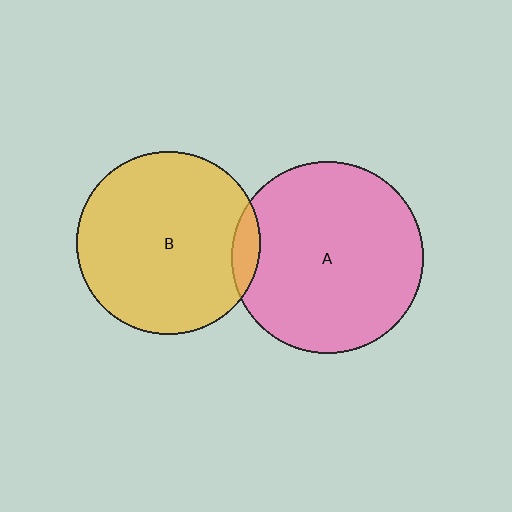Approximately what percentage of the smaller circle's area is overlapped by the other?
Approximately 5%.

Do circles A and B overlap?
Yes.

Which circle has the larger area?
Circle A (pink).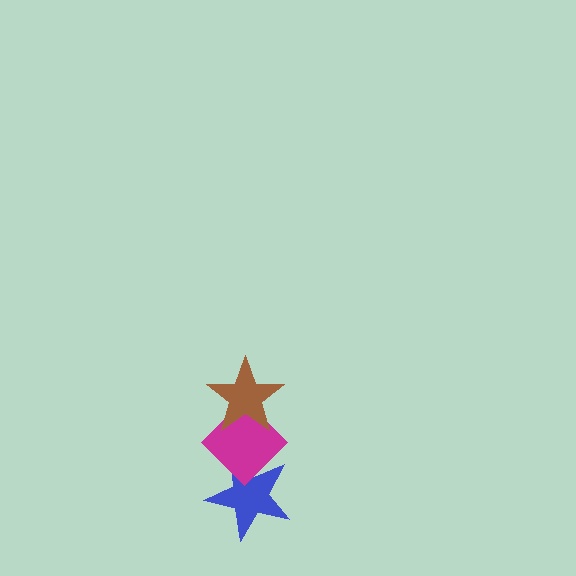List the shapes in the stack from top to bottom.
From top to bottom: the brown star, the magenta diamond, the blue star.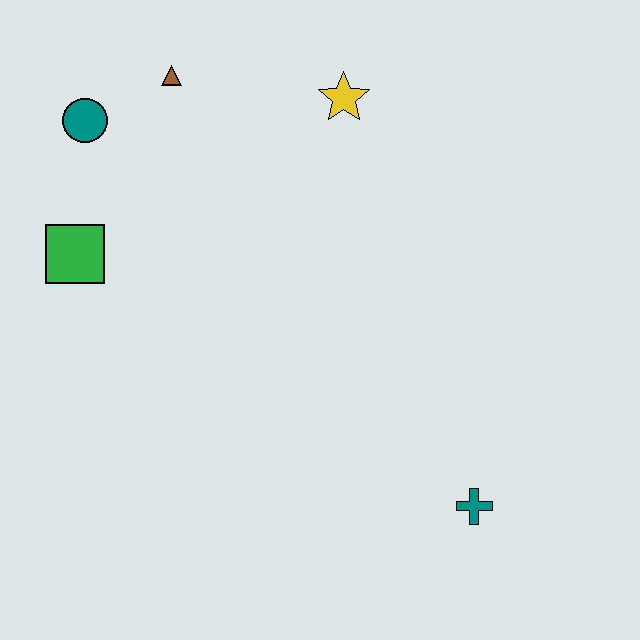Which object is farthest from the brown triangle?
The teal cross is farthest from the brown triangle.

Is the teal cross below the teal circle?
Yes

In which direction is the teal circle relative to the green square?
The teal circle is above the green square.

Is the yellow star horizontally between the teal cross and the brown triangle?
Yes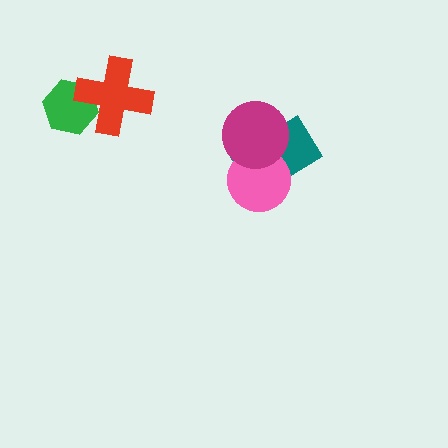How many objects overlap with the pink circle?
2 objects overlap with the pink circle.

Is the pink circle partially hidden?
Yes, it is partially covered by another shape.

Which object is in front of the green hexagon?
The red cross is in front of the green hexagon.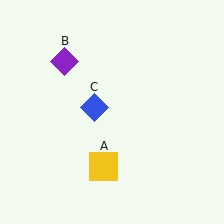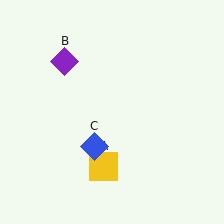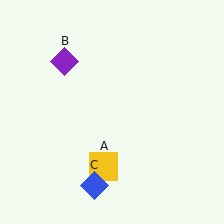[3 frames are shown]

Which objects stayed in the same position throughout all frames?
Yellow square (object A) and purple diamond (object B) remained stationary.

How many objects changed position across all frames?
1 object changed position: blue diamond (object C).